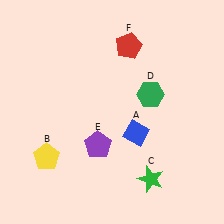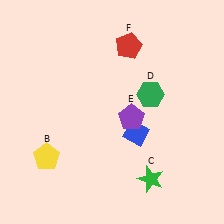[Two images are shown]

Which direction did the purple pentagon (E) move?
The purple pentagon (E) moved right.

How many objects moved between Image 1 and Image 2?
1 object moved between the two images.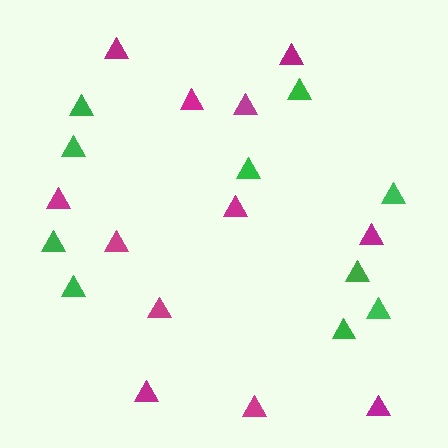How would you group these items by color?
There are 2 groups: one group of green triangles (10) and one group of magenta triangles (12).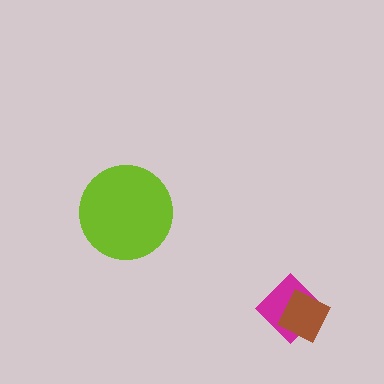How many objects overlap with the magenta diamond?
1 object overlaps with the magenta diamond.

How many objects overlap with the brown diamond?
1 object overlaps with the brown diamond.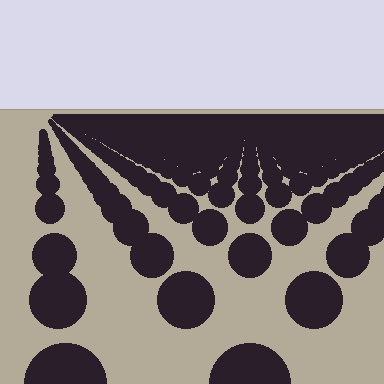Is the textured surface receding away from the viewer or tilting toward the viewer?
The surface is receding away from the viewer. Texture elements get smaller and denser toward the top.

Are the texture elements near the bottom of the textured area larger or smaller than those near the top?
Larger. Near the bottom, elements are closer to the viewer and appear at a bigger on-screen size.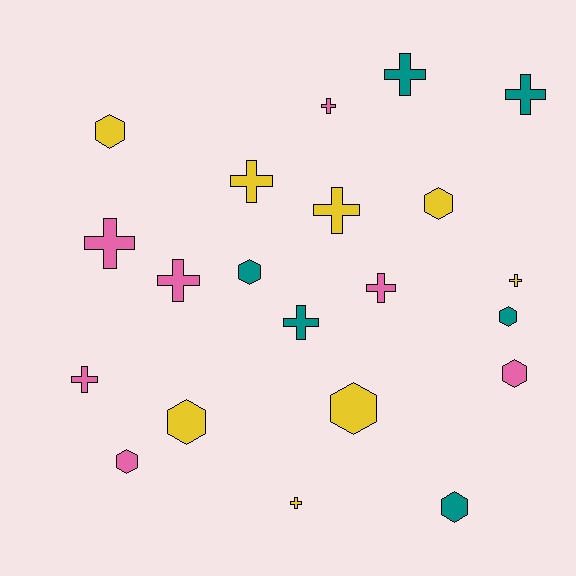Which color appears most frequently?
Yellow, with 8 objects.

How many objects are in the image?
There are 21 objects.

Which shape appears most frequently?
Cross, with 12 objects.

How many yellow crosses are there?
There are 4 yellow crosses.